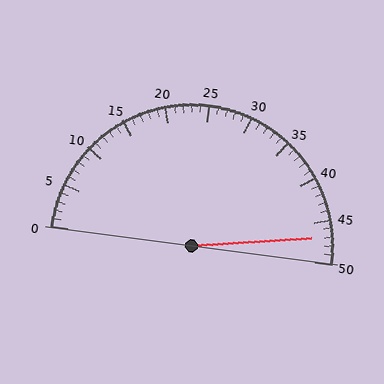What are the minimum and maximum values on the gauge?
The gauge ranges from 0 to 50.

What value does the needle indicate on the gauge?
The needle indicates approximately 47.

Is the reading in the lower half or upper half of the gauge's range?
The reading is in the upper half of the range (0 to 50).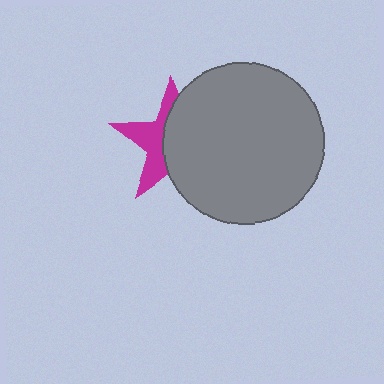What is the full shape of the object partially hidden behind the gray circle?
The partially hidden object is a magenta star.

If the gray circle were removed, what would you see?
You would see the complete magenta star.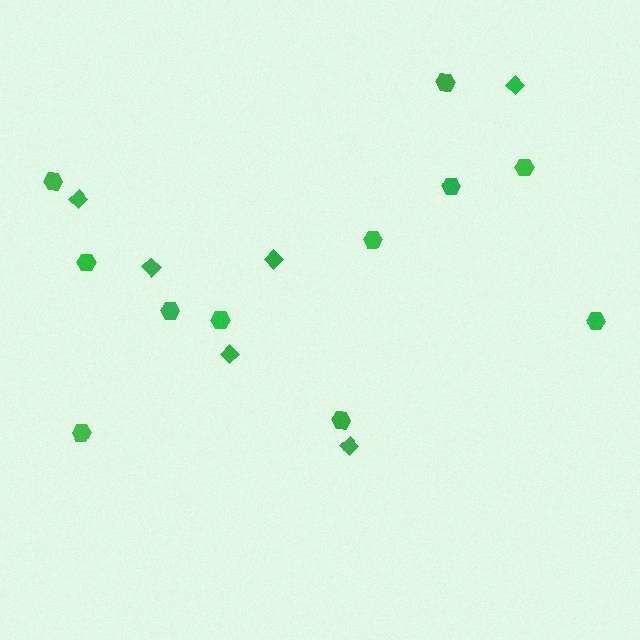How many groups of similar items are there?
There are 2 groups: one group of hexagons (11) and one group of diamonds (6).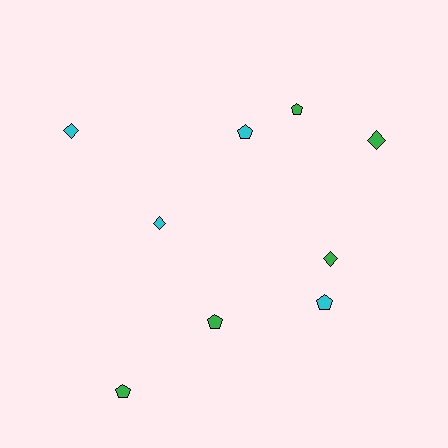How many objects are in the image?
There are 9 objects.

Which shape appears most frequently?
Pentagon, with 5 objects.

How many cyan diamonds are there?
There are 2 cyan diamonds.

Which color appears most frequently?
Green, with 5 objects.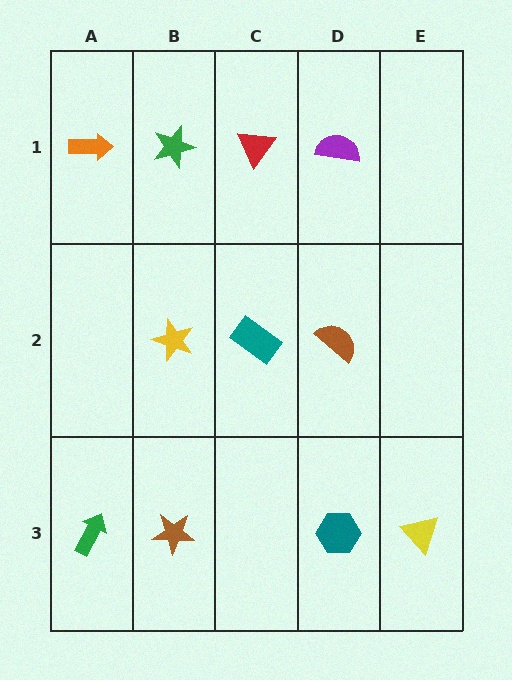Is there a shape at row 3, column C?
No, that cell is empty.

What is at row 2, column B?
A yellow star.